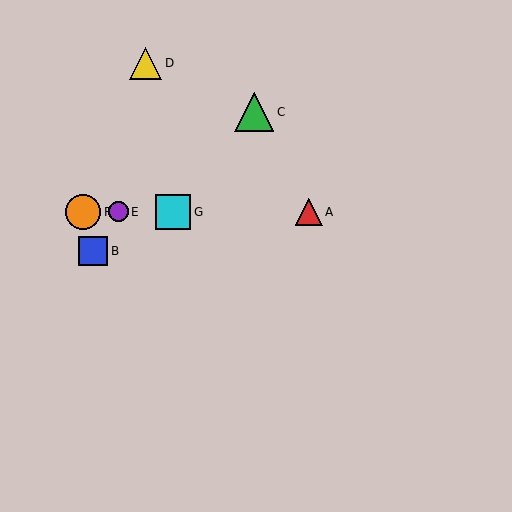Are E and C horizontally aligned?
No, E is at y≈212 and C is at y≈112.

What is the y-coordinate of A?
Object A is at y≈212.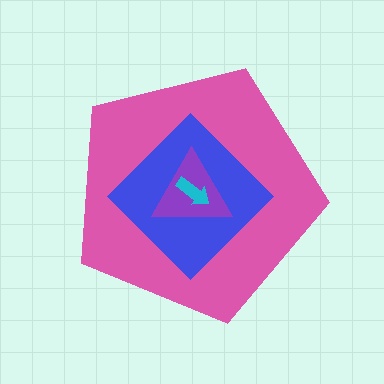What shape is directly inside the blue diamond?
The purple triangle.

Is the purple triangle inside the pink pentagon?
Yes.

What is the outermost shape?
The pink pentagon.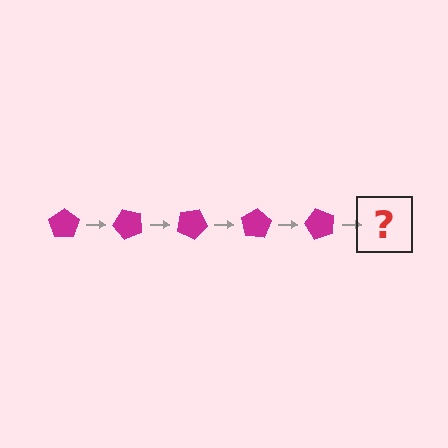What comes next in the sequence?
The next element should be a magenta pentagon rotated 250 degrees.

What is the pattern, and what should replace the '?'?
The pattern is that the pentagon rotates 50 degrees each step. The '?' should be a magenta pentagon rotated 250 degrees.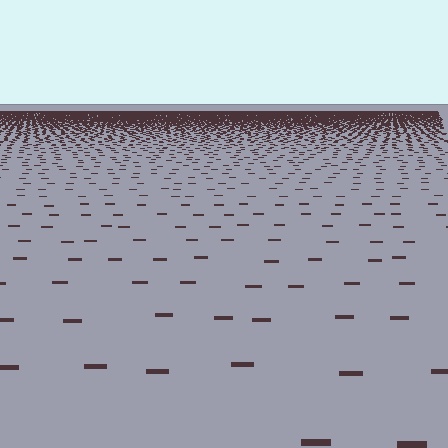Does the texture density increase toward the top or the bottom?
Density increases toward the top.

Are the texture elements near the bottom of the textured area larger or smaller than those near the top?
Larger. Near the bottom, elements are closer to the viewer and appear at a bigger on-screen size.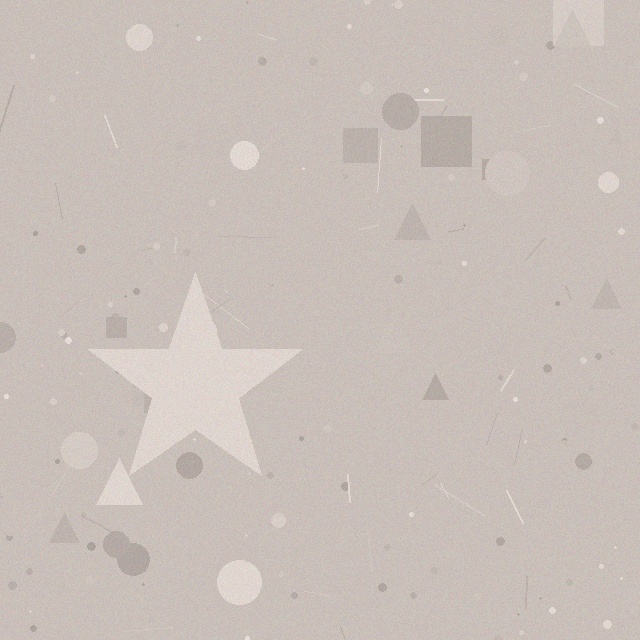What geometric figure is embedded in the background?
A star is embedded in the background.